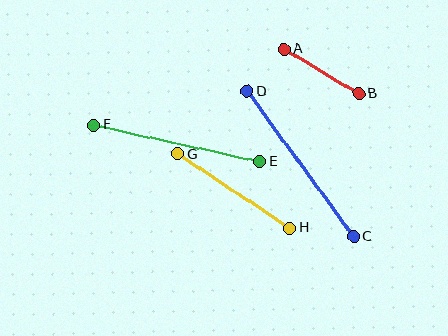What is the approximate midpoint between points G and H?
The midpoint is at approximately (234, 191) pixels.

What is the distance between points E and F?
The distance is approximately 170 pixels.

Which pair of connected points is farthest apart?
Points C and D are farthest apart.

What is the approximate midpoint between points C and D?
The midpoint is at approximately (301, 164) pixels.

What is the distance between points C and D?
The distance is approximately 180 pixels.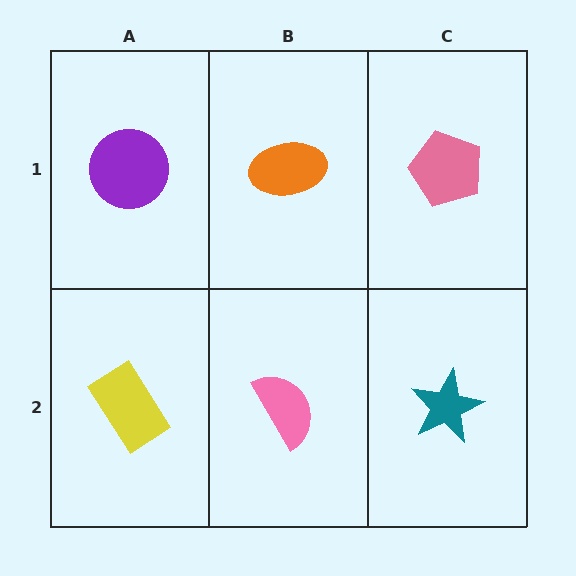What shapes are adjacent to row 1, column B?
A pink semicircle (row 2, column B), a purple circle (row 1, column A), a pink pentagon (row 1, column C).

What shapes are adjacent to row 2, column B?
An orange ellipse (row 1, column B), a yellow rectangle (row 2, column A), a teal star (row 2, column C).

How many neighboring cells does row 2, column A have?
2.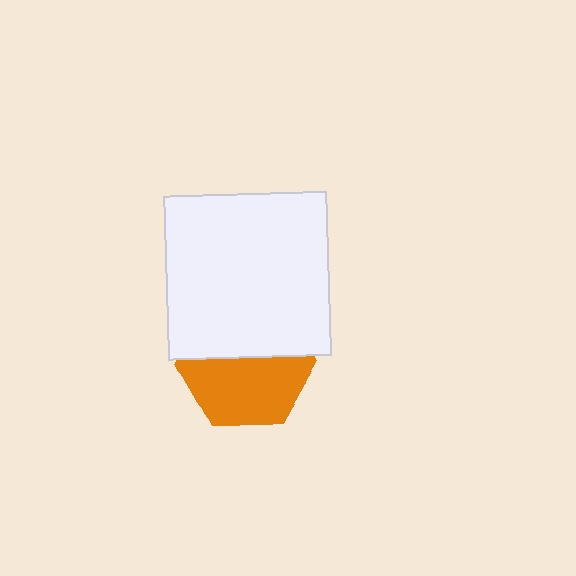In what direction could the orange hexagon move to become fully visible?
The orange hexagon could move down. That would shift it out from behind the white square entirely.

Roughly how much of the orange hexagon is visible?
About half of it is visible (roughly 54%).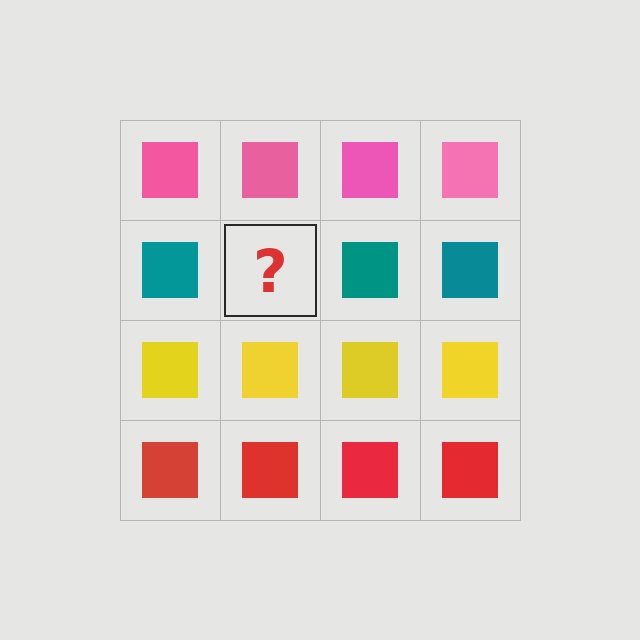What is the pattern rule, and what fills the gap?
The rule is that each row has a consistent color. The gap should be filled with a teal square.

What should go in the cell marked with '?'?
The missing cell should contain a teal square.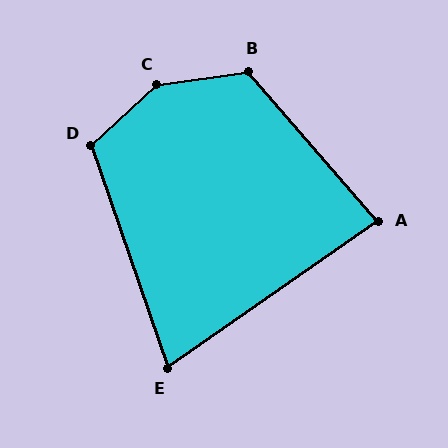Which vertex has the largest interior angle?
C, at approximately 146 degrees.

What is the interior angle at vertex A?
Approximately 84 degrees (acute).